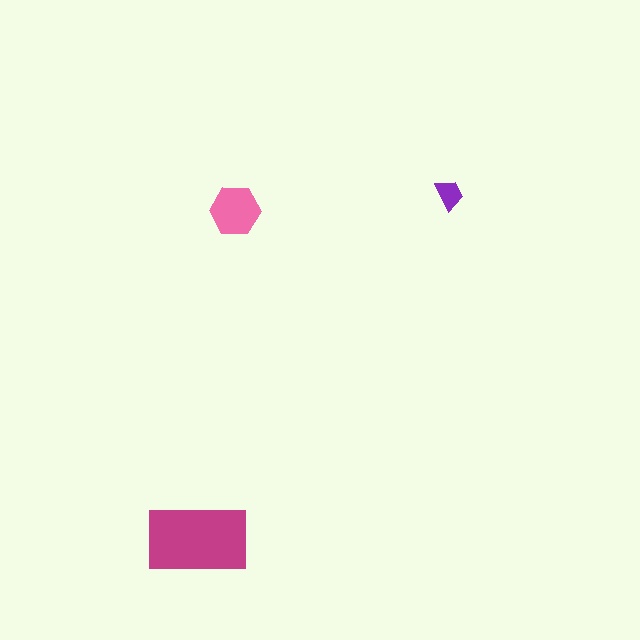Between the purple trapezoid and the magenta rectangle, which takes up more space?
The magenta rectangle.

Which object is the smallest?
The purple trapezoid.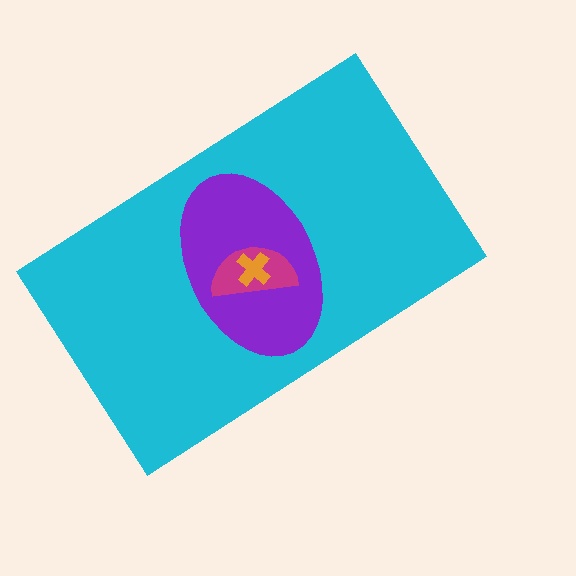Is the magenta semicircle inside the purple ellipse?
Yes.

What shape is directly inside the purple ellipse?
The magenta semicircle.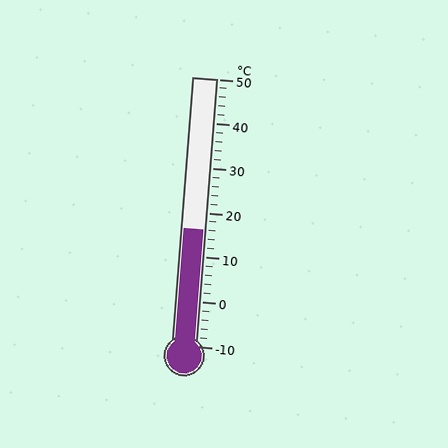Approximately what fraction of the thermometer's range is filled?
The thermometer is filled to approximately 45% of its range.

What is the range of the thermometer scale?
The thermometer scale ranges from -10°C to 50°C.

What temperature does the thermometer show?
The thermometer shows approximately 16°C.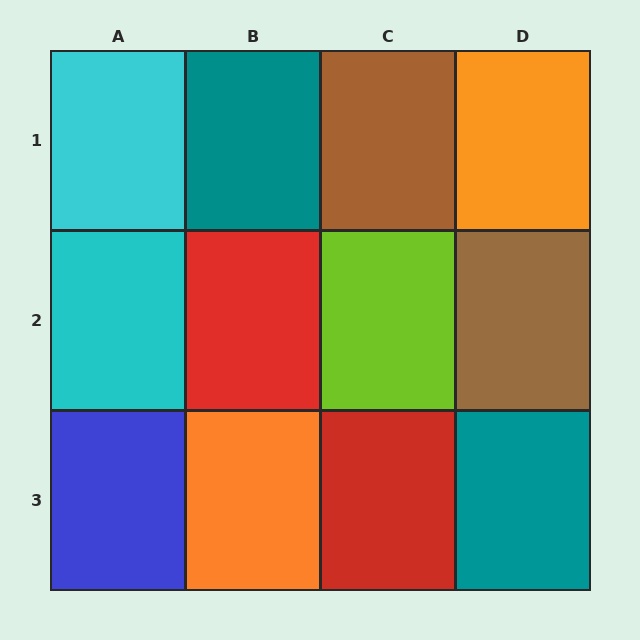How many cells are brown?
2 cells are brown.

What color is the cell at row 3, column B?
Orange.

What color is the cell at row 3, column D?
Teal.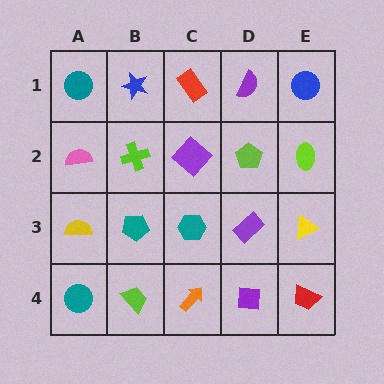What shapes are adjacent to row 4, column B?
A teal pentagon (row 3, column B), a teal circle (row 4, column A), an orange arrow (row 4, column C).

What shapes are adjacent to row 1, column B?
A lime cross (row 2, column B), a teal circle (row 1, column A), a red rectangle (row 1, column C).